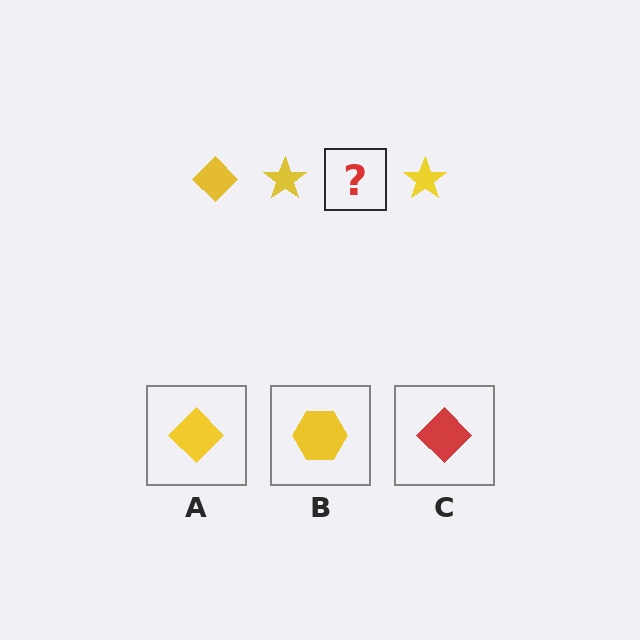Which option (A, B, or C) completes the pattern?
A.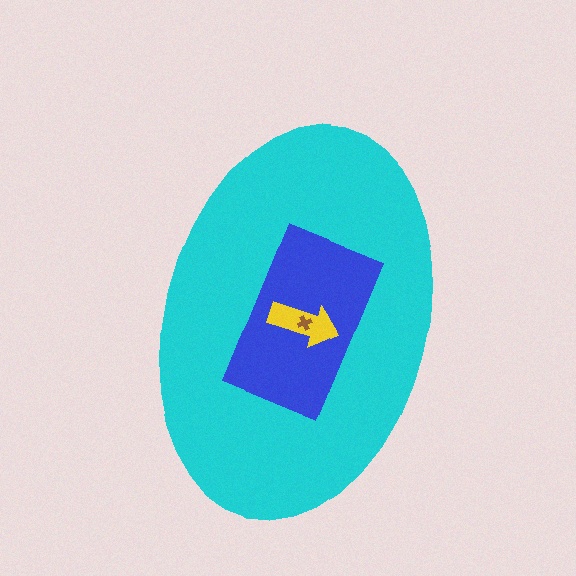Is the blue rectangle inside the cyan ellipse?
Yes.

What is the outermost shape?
The cyan ellipse.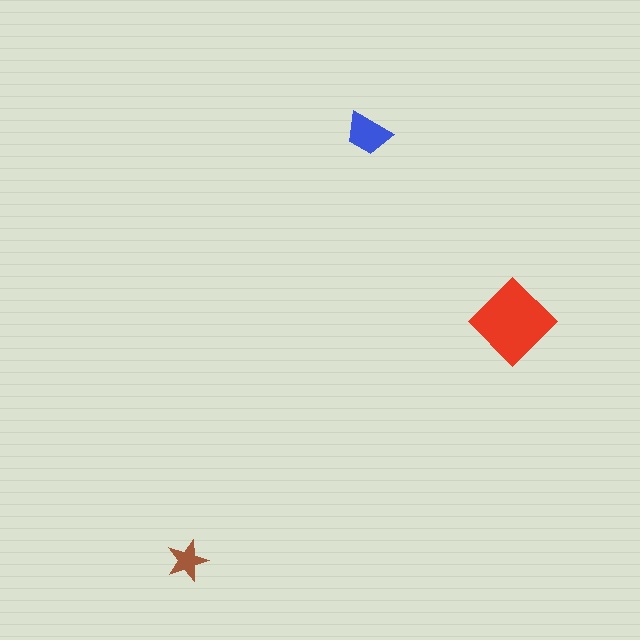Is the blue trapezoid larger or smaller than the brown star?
Larger.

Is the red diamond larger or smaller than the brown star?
Larger.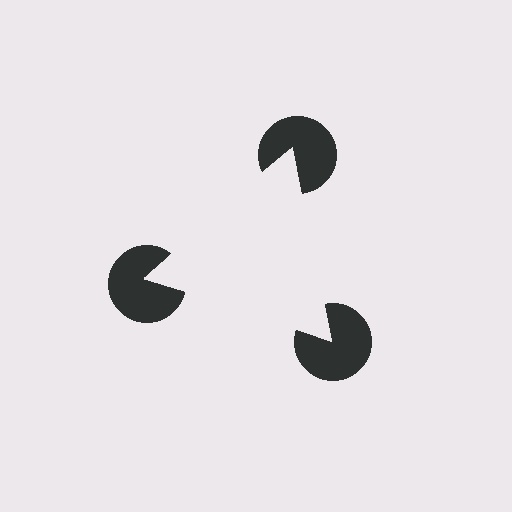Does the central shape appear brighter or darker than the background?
It typically appears slightly brighter than the background, even though no actual brightness change is drawn.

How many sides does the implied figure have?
3 sides.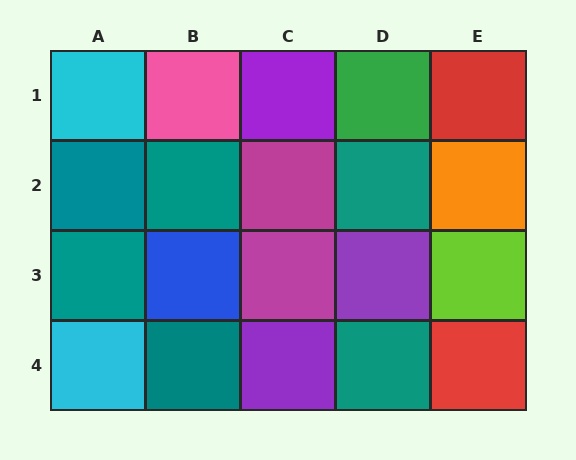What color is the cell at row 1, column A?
Cyan.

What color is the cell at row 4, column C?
Purple.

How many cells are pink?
1 cell is pink.